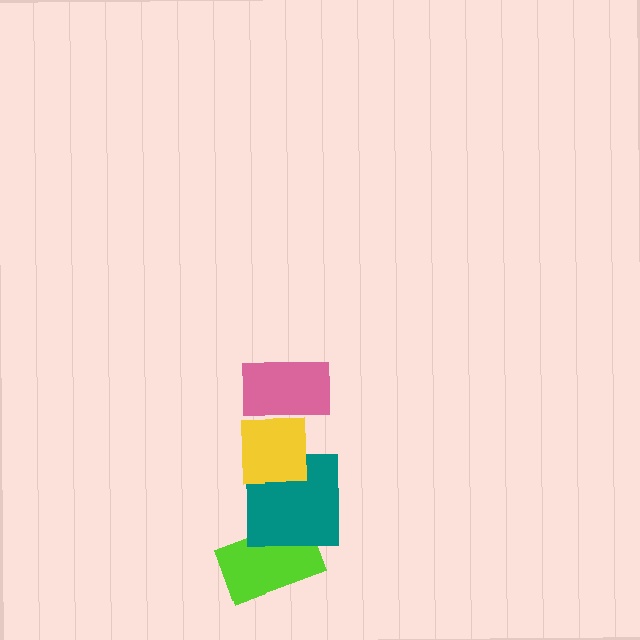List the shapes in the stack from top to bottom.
From top to bottom: the pink rectangle, the yellow square, the teal square, the lime rectangle.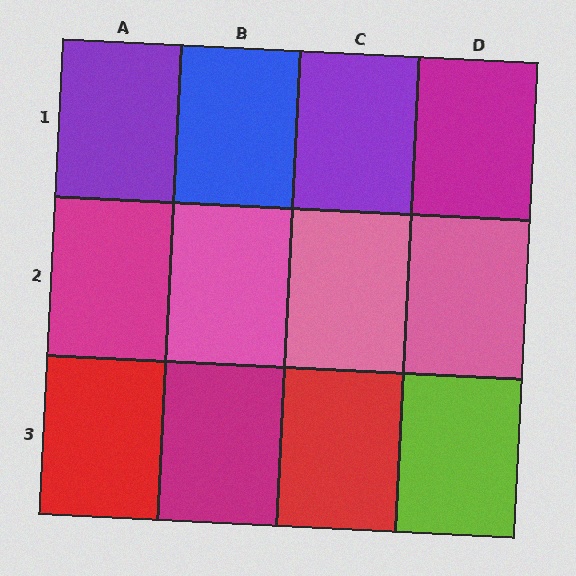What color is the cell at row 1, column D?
Magenta.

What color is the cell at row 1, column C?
Purple.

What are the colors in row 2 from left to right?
Magenta, pink, pink, pink.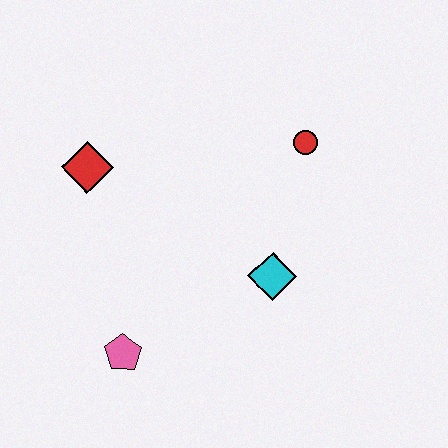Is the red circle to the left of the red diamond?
No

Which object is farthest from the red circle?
The pink pentagon is farthest from the red circle.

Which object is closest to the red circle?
The cyan diamond is closest to the red circle.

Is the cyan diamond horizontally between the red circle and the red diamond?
Yes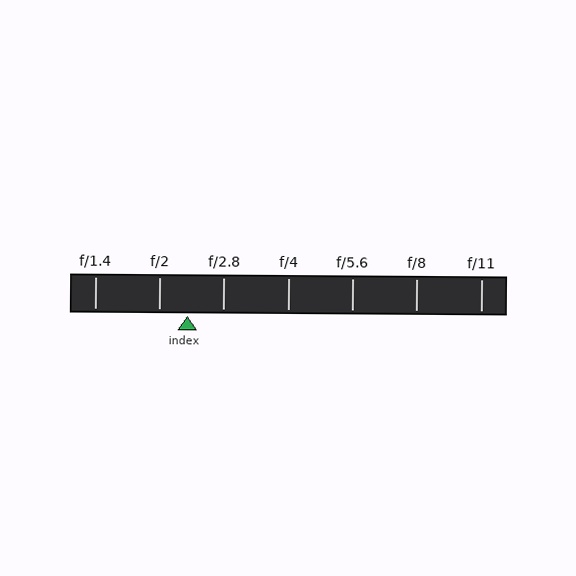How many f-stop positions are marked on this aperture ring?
There are 7 f-stop positions marked.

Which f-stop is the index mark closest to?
The index mark is closest to f/2.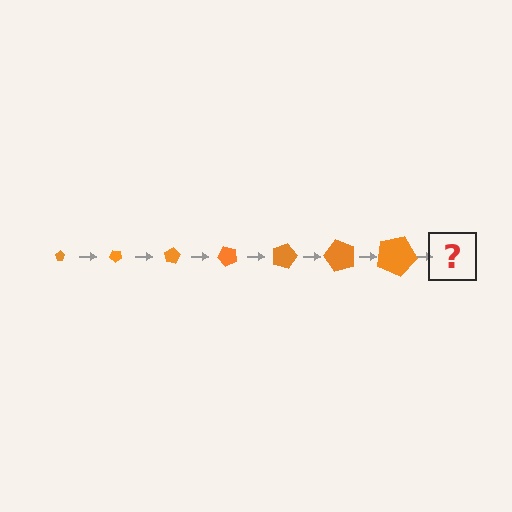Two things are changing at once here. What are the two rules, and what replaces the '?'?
The two rules are that the pentagon grows larger each step and it rotates 40 degrees each step. The '?' should be a pentagon, larger than the previous one and rotated 280 degrees from the start.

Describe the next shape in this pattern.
It should be a pentagon, larger than the previous one and rotated 280 degrees from the start.